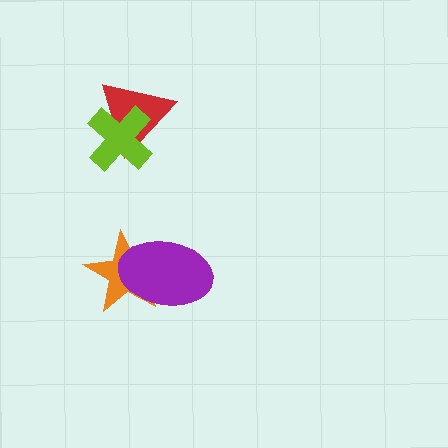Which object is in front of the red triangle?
The lime cross is in front of the red triangle.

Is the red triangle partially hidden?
Yes, it is partially covered by another shape.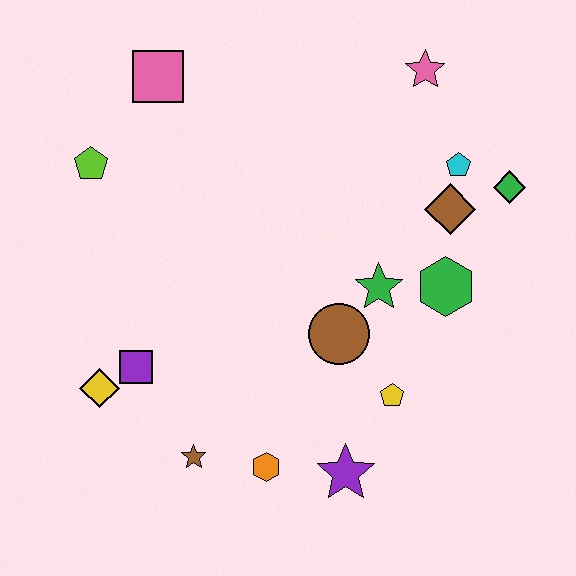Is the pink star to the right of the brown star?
Yes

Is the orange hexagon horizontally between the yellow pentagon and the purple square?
Yes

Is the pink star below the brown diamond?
No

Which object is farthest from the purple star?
The pink square is farthest from the purple star.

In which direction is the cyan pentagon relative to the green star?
The cyan pentagon is above the green star.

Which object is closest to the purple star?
The orange hexagon is closest to the purple star.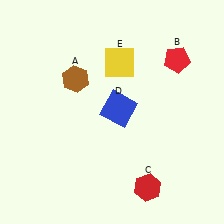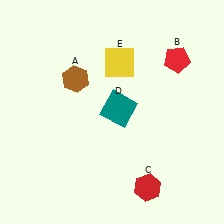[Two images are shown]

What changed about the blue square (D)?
In Image 1, D is blue. In Image 2, it changed to teal.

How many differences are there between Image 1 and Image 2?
There is 1 difference between the two images.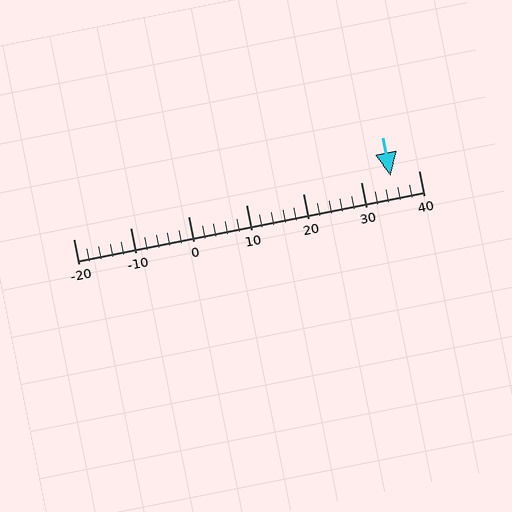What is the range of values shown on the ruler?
The ruler shows values from -20 to 40.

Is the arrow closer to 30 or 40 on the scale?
The arrow is closer to 40.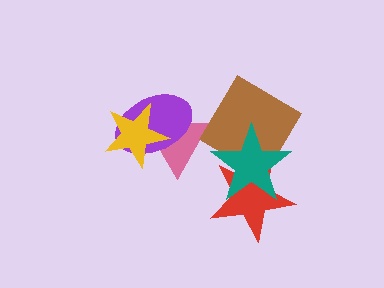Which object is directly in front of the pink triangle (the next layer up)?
The purple ellipse is directly in front of the pink triangle.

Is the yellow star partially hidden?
No, no other shape covers it.